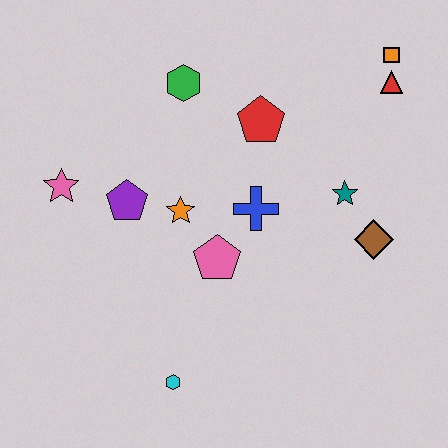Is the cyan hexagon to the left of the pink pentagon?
Yes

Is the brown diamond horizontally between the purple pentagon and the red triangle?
Yes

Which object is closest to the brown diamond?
The teal star is closest to the brown diamond.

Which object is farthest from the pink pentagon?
The orange square is farthest from the pink pentagon.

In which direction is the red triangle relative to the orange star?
The red triangle is to the right of the orange star.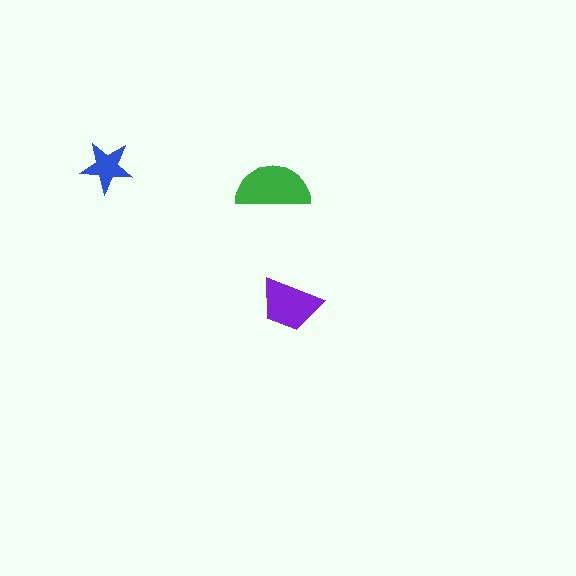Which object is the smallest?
The blue star.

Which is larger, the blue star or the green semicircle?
The green semicircle.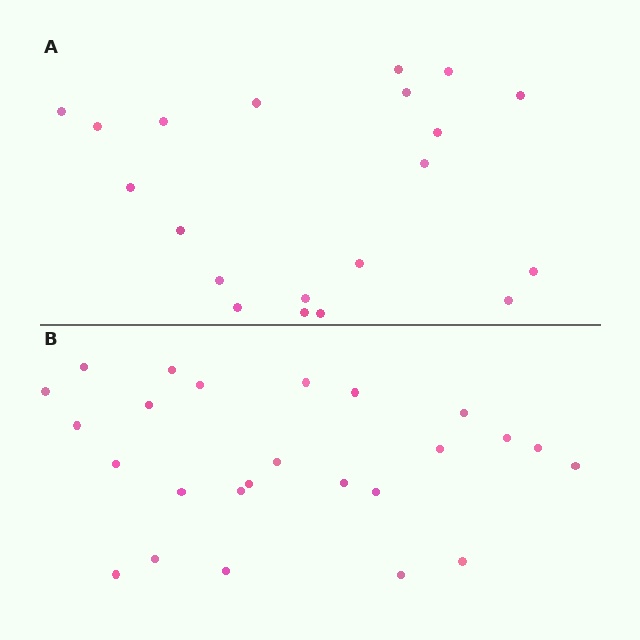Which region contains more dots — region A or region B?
Region B (the bottom region) has more dots.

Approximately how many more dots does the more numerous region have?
Region B has about 5 more dots than region A.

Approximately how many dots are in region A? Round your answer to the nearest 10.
About 20 dots.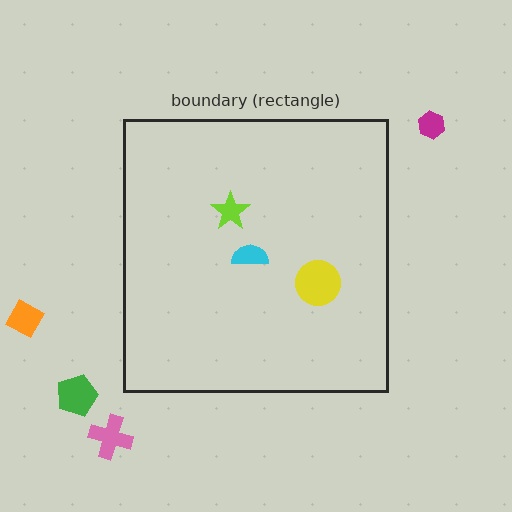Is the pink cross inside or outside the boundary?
Outside.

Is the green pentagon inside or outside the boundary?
Outside.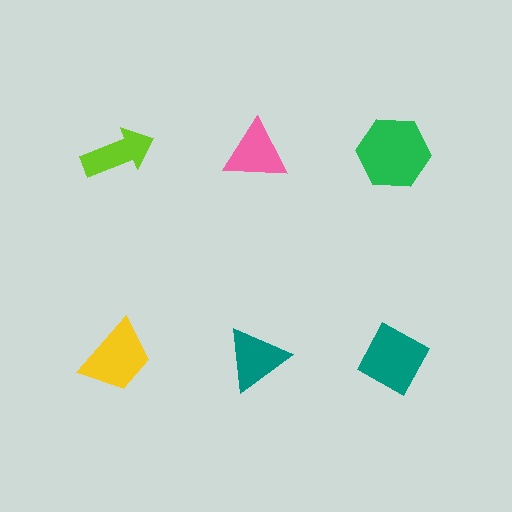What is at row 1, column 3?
A green hexagon.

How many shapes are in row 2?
3 shapes.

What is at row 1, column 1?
A lime arrow.